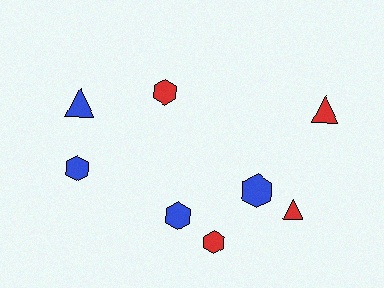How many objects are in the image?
There are 8 objects.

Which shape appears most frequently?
Hexagon, with 5 objects.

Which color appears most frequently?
Red, with 4 objects.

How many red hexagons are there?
There are 2 red hexagons.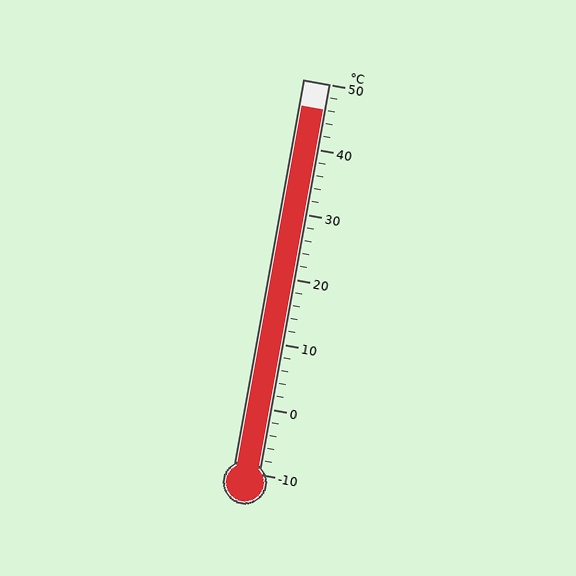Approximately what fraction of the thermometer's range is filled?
The thermometer is filled to approximately 95% of its range.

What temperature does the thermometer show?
The thermometer shows approximately 46°C.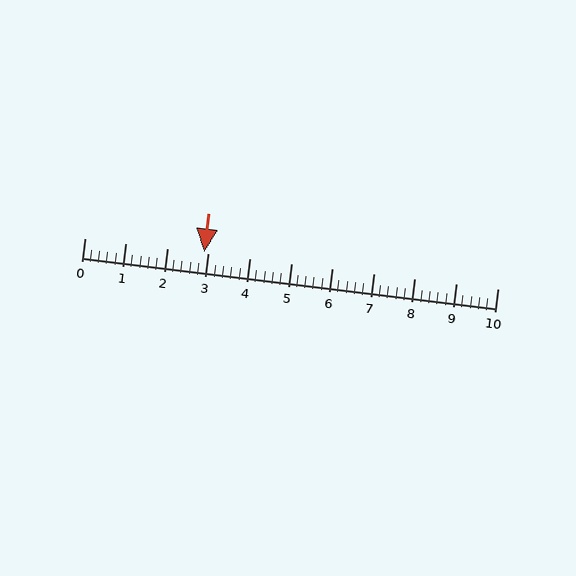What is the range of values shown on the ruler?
The ruler shows values from 0 to 10.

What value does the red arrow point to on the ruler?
The red arrow points to approximately 2.9.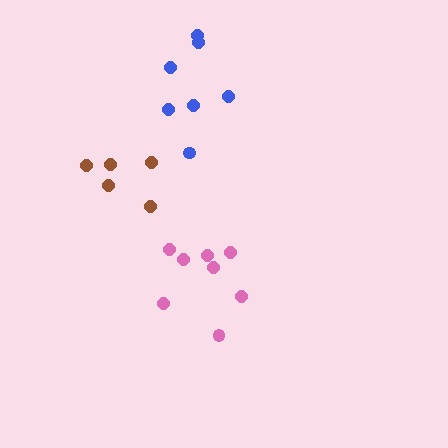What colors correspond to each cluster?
The clusters are colored: blue, pink, brown.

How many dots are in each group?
Group 1: 7 dots, Group 2: 8 dots, Group 3: 5 dots (20 total).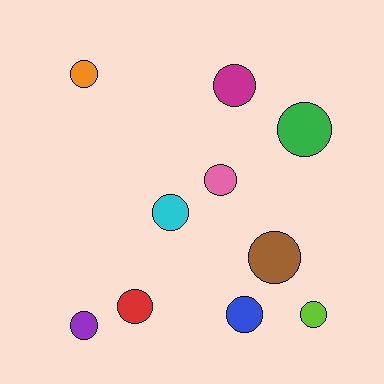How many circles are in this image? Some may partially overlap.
There are 10 circles.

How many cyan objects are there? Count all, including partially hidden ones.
There is 1 cyan object.